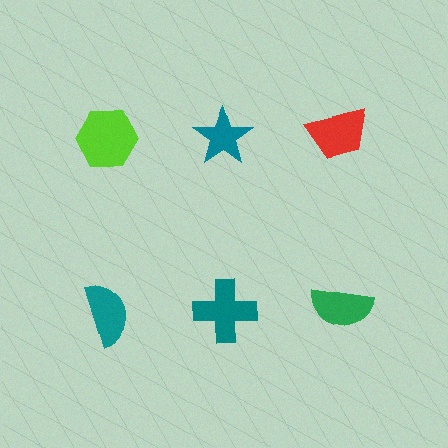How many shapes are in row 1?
3 shapes.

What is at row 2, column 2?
A teal cross.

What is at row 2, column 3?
A green semicircle.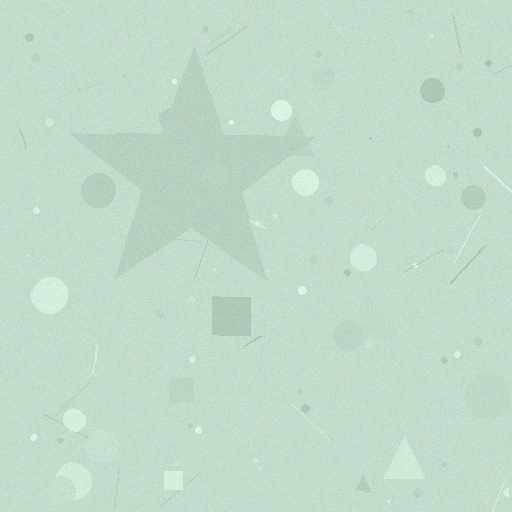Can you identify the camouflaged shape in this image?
The camouflaged shape is a star.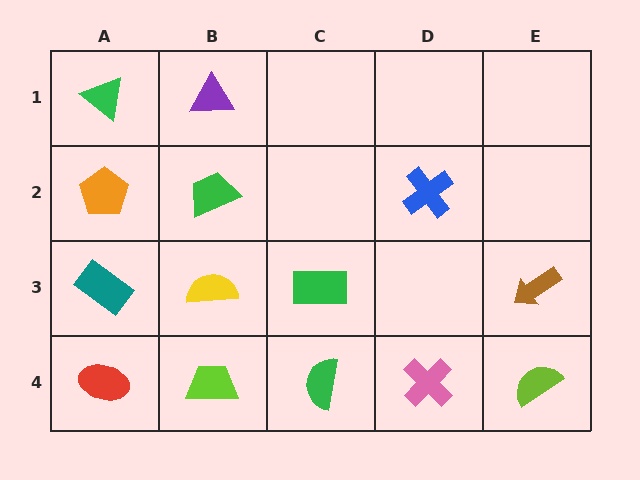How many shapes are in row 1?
2 shapes.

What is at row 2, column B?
A green trapezoid.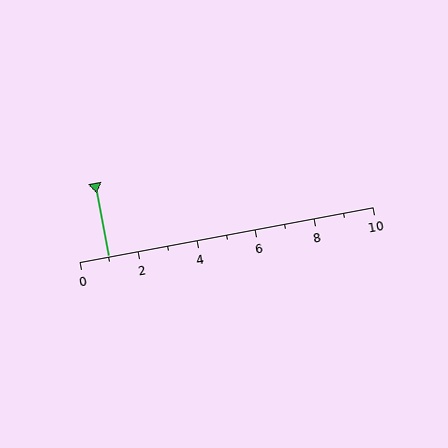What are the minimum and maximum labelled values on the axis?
The axis runs from 0 to 10.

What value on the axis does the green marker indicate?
The marker indicates approximately 1.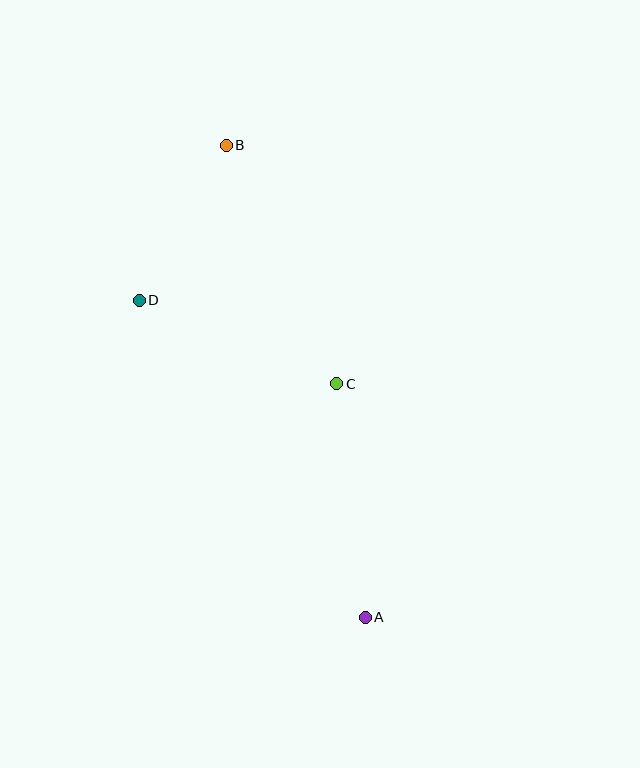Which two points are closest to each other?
Points B and D are closest to each other.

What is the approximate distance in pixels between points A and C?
The distance between A and C is approximately 235 pixels.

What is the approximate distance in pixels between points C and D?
The distance between C and D is approximately 215 pixels.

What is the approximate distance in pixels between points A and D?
The distance between A and D is approximately 389 pixels.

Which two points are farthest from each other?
Points A and B are farthest from each other.